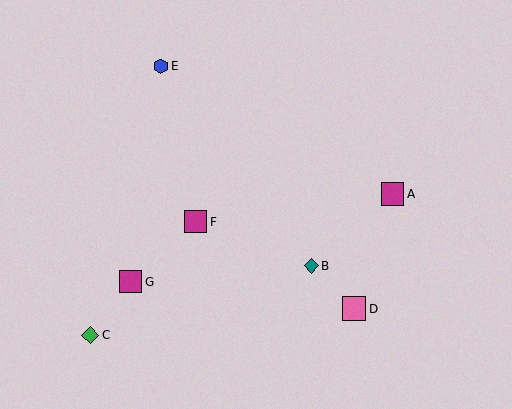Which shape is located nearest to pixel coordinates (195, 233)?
The magenta square (labeled F) at (196, 222) is nearest to that location.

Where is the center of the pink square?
The center of the pink square is at (354, 309).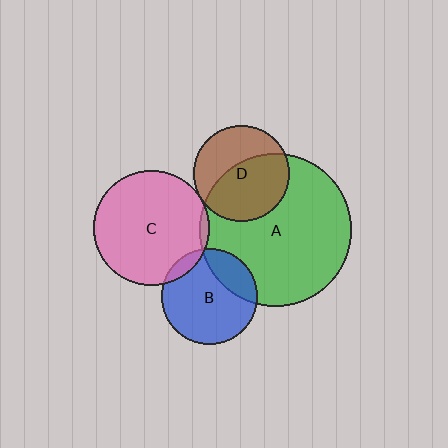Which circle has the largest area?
Circle A (green).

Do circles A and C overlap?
Yes.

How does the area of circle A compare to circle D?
Approximately 2.5 times.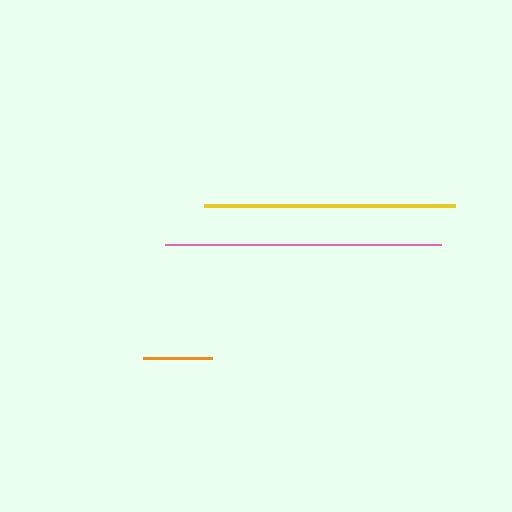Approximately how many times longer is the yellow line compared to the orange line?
The yellow line is approximately 3.6 times the length of the orange line.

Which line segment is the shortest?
The orange line is the shortest at approximately 69 pixels.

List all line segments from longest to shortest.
From longest to shortest: pink, yellow, orange.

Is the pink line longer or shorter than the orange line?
The pink line is longer than the orange line.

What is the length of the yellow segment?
The yellow segment is approximately 251 pixels long.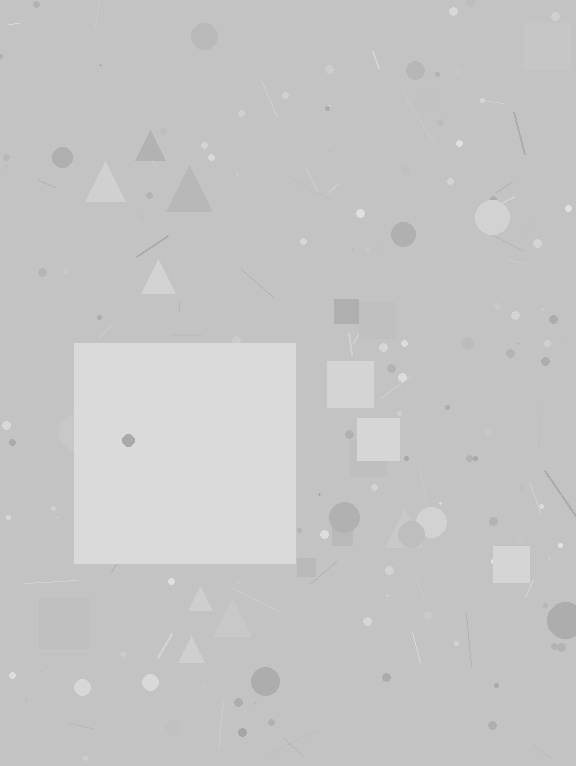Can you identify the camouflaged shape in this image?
The camouflaged shape is a square.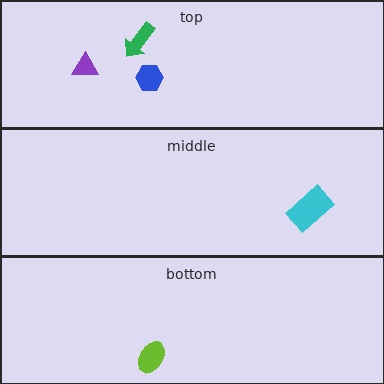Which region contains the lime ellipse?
The bottom region.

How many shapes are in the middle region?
1.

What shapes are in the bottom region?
The lime ellipse.